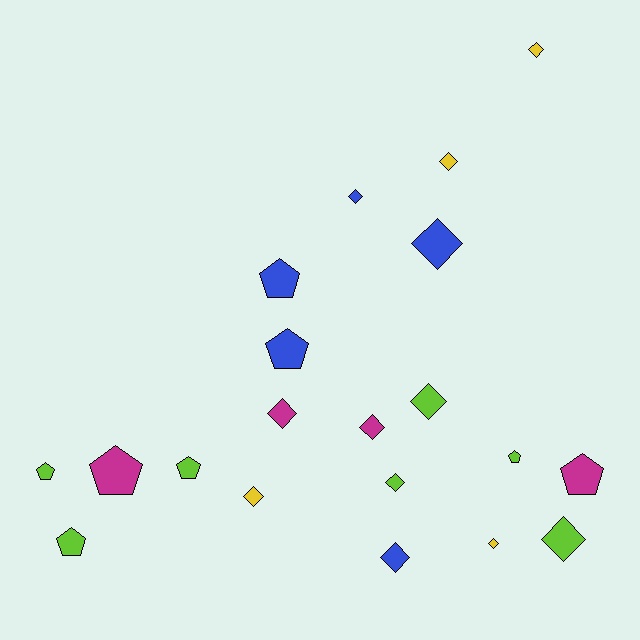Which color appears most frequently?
Lime, with 7 objects.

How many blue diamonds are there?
There are 3 blue diamonds.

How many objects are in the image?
There are 20 objects.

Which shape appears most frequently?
Diamond, with 12 objects.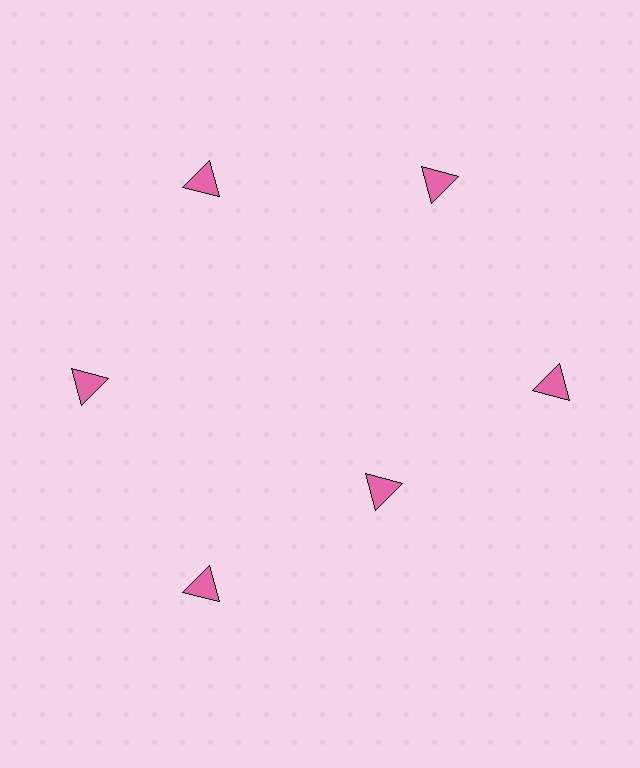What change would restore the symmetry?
The symmetry would be restored by moving it outward, back onto the ring so that all 6 triangles sit at equal angles and equal distance from the center.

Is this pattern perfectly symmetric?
No. The 6 pink triangles are arranged in a ring, but one element near the 5 o'clock position is pulled inward toward the center, breaking the 6-fold rotational symmetry.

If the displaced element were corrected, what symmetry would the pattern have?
It would have 6-fold rotational symmetry — the pattern would map onto itself every 60 degrees.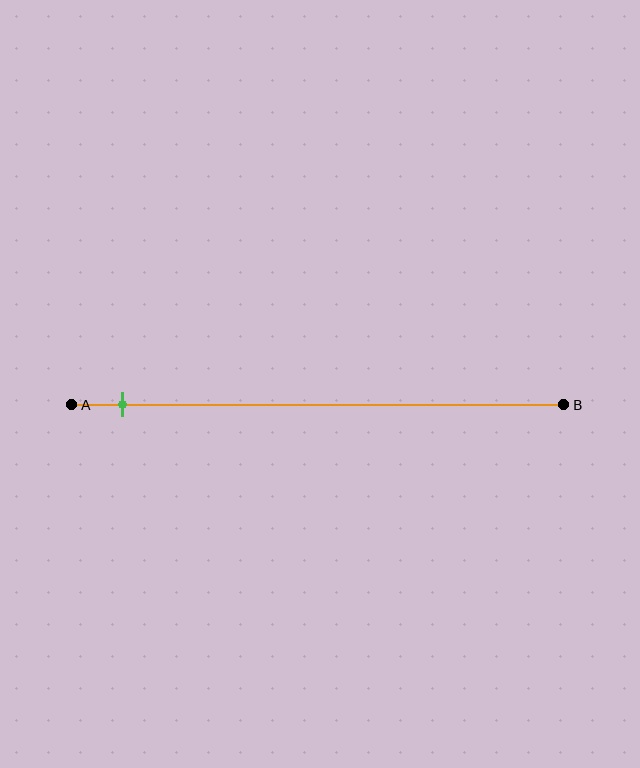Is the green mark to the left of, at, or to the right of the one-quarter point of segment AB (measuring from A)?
The green mark is to the left of the one-quarter point of segment AB.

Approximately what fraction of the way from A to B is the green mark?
The green mark is approximately 10% of the way from A to B.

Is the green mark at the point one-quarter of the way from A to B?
No, the mark is at about 10% from A, not at the 25% one-quarter point.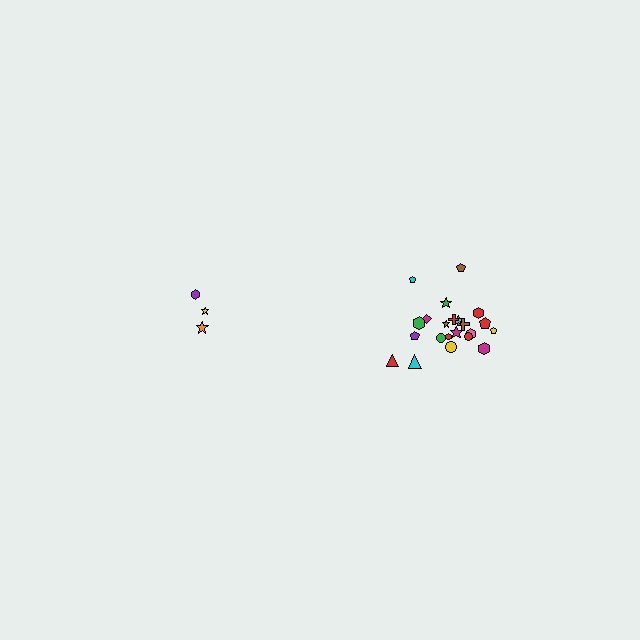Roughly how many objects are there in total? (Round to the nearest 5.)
Roughly 25 objects in total.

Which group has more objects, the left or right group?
The right group.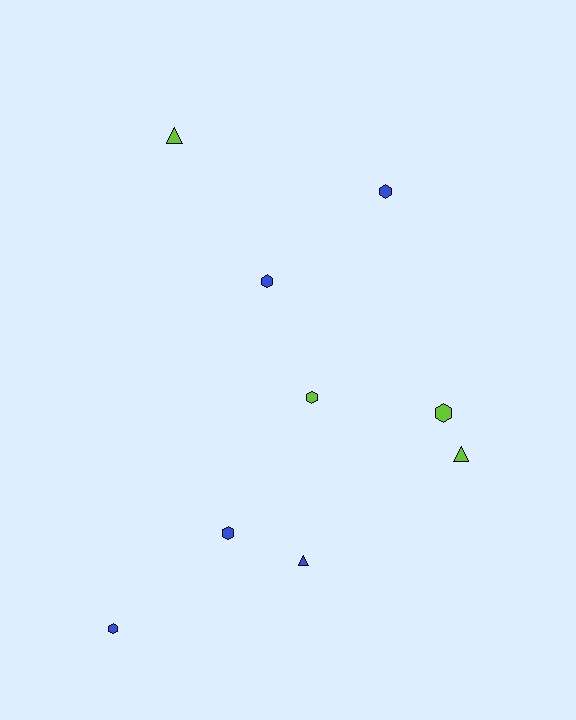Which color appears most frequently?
Blue, with 5 objects.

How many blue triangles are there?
There is 1 blue triangle.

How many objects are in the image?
There are 9 objects.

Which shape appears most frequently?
Hexagon, with 6 objects.